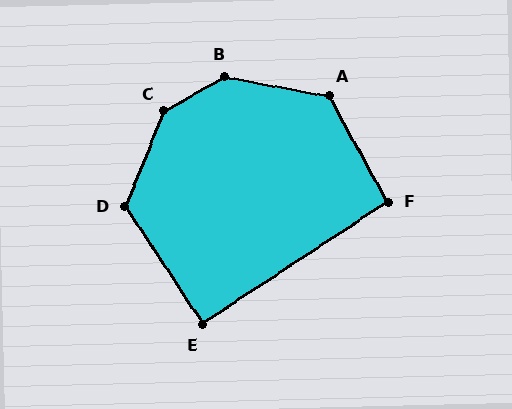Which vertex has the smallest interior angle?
E, at approximately 90 degrees.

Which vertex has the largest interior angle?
C, at approximately 142 degrees.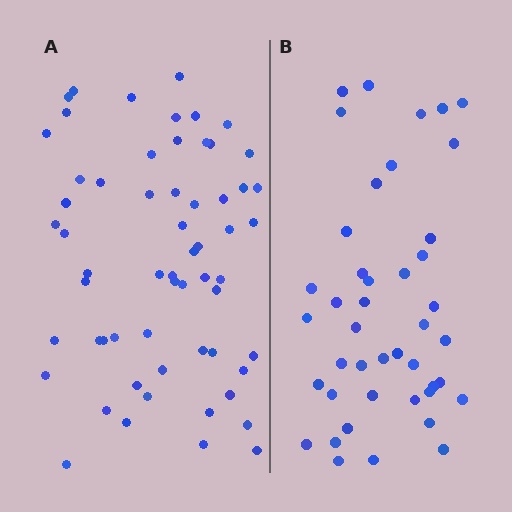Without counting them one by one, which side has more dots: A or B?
Region A (the left region) has more dots.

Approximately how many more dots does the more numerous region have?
Region A has approximately 15 more dots than region B.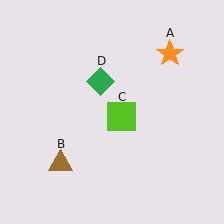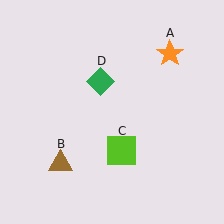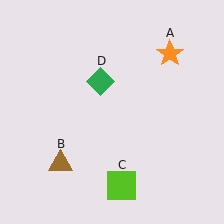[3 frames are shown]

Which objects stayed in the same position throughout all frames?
Orange star (object A) and brown triangle (object B) and green diamond (object D) remained stationary.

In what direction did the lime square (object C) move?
The lime square (object C) moved down.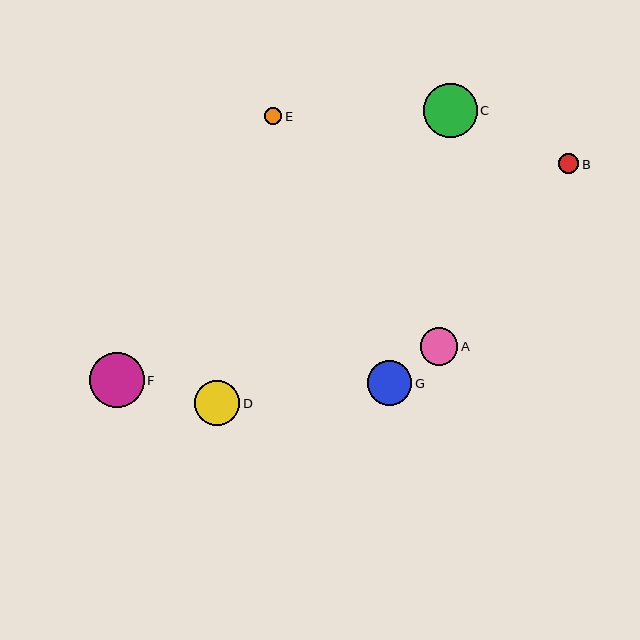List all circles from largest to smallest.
From largest to smallest: F, C, D, G, A, B, E.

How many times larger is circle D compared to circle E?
Circle D is approximately 2.7 times the size of circle E.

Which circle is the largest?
Circle F is the largest with a size of approximately 55 pixels.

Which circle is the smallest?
Circle E is the smallest with a size of approximately 17 pixels.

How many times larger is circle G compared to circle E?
Circle G is approximately 2.6 times the size of circle E.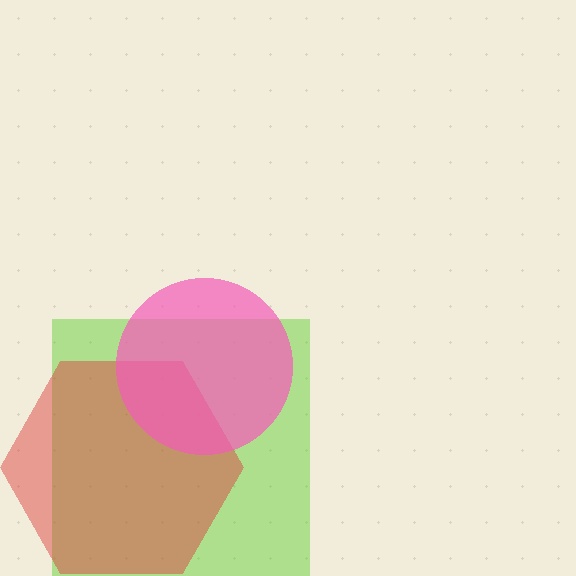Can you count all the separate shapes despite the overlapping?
Yes, there are 3 separate shapes.